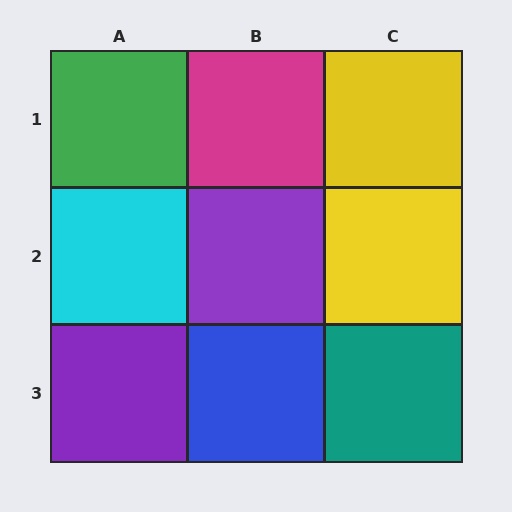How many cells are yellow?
2 cells are yellow.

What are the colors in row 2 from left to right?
Cyan, purple, yellow.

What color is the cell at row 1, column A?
Green.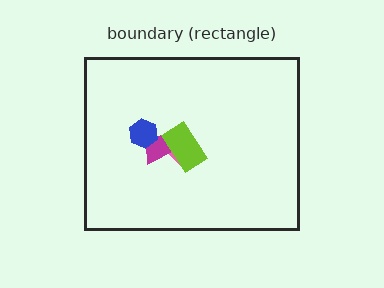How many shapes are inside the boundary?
4 inside, 0 outside.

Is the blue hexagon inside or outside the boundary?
Inside.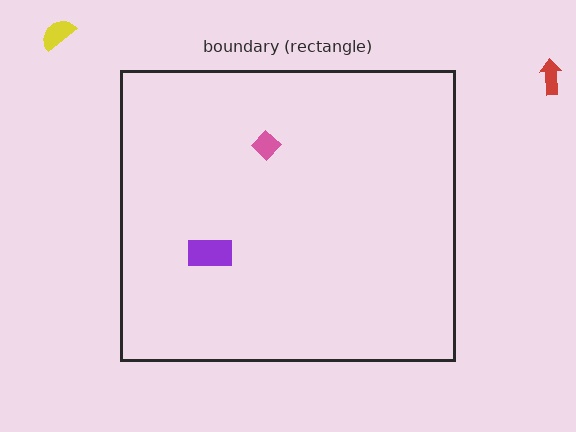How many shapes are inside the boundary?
2 inside, 2 outside.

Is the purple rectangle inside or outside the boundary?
Inside.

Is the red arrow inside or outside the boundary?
Outside.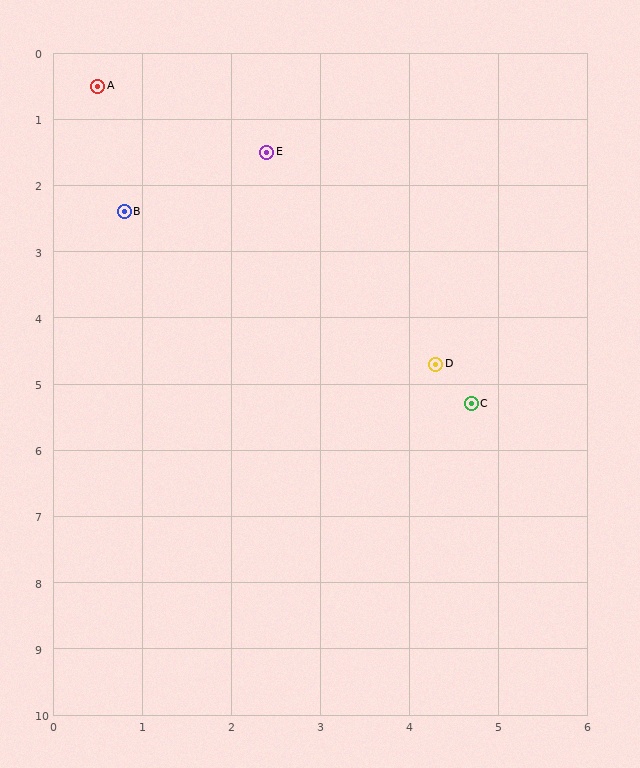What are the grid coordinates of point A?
Point A is at approximately (0.5, 0.5).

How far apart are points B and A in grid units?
Points B and A are about 1.9 grid units apart.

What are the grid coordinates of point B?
Point B is at approximately (0.8, 2.4).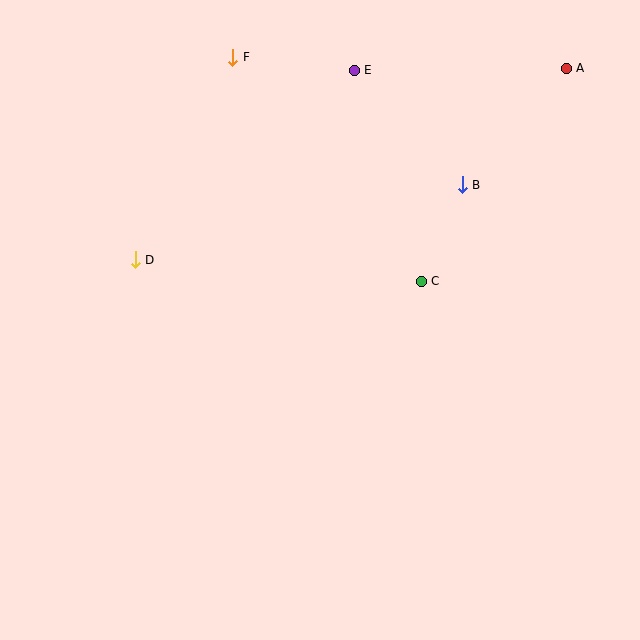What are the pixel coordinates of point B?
Point B is at (462, 185).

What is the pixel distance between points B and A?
The distance between B and A is 156 pixels.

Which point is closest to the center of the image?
Point C at (421, 281) is closest to the center.